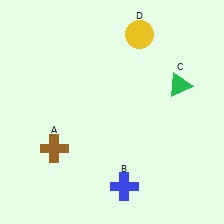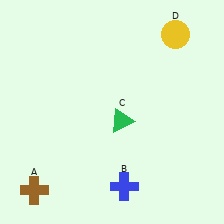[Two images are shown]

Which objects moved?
The objects that moved are: the brown cross (A), the green triangle (C), the yellow circle (D).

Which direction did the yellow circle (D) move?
The yellow circle (D) moved right.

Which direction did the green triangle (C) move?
The green triangle (C) moved left.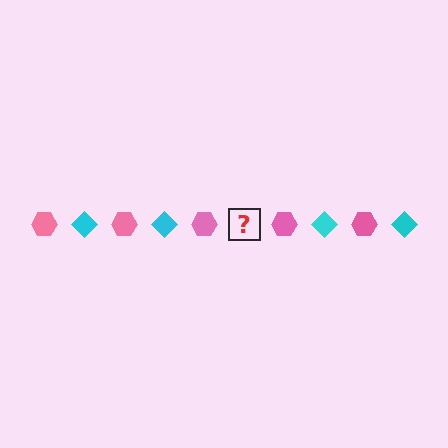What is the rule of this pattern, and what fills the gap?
The rule is that the pattern alternates between pink hexagon and cyan diamond. The gap should be filled with a cyan diamond.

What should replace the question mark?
The question mark should be replaced with a cyan diamond.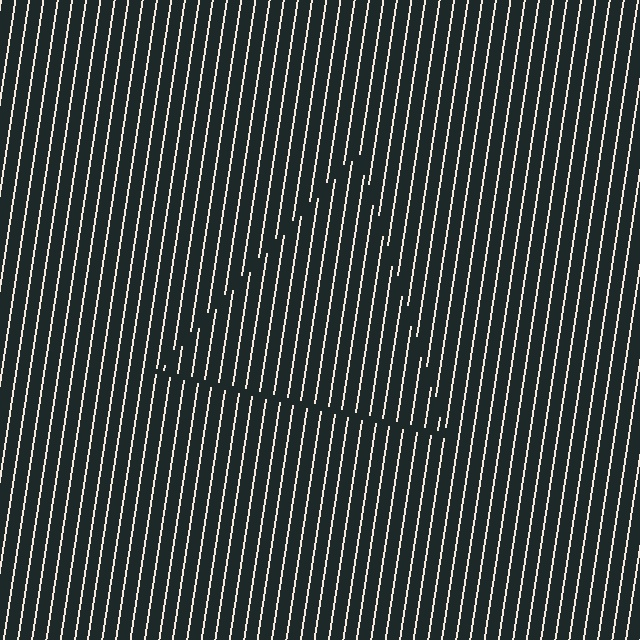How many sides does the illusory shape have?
3 sides — the line-ends trace a triangle.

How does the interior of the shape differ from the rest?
The interior of the shape contains the same grating, shifted by half a period — the contour is defined by the phase discontinuity where line-ends from the inner and outer gratings abut.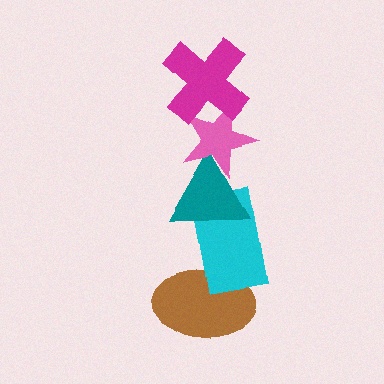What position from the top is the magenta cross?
The magenta cross is 1st from the top.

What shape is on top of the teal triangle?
The pink star is on top of the teal triangle.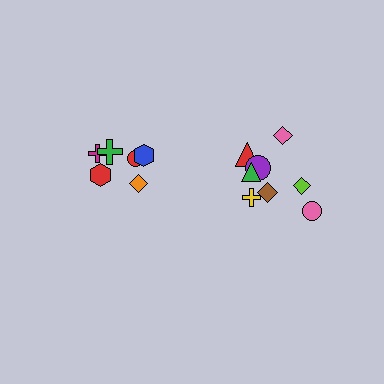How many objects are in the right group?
There are 8 objects.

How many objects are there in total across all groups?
There are 14 objects.